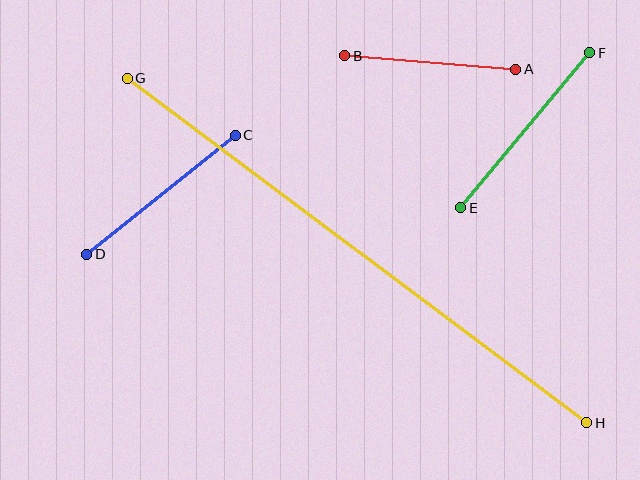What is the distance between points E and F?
The distance is approximately 202 pixels.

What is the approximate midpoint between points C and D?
The midpoint is at approximately (161, 195) pixels.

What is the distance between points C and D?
The distance is approximately 190 pixels.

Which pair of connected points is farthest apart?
Points G and H are farthest apart.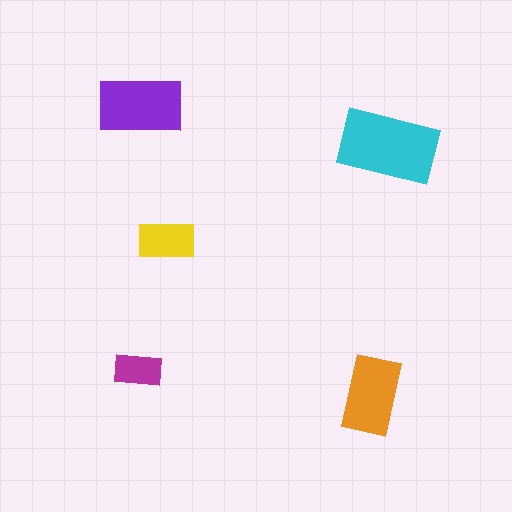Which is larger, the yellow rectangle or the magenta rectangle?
The yellow one.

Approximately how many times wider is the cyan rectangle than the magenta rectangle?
About 2 times wider.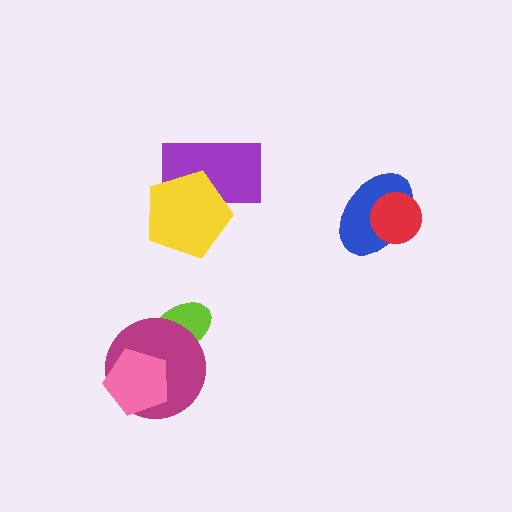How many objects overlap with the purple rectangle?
1 object overlaps with the purple rectangle.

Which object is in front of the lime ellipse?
The magenta circle is in front of the lime ellipse.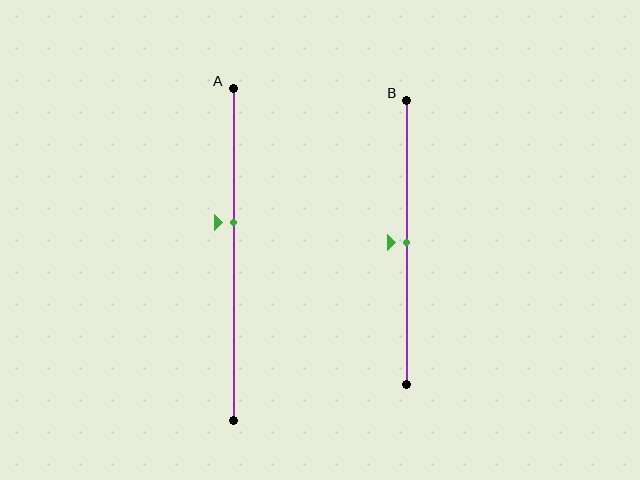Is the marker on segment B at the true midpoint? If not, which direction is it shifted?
Yes, the marker on segment B is at the true midpoint.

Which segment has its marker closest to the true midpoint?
Segment B has its marker closest to the true midpoint.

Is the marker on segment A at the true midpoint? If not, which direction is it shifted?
No, the marker on segment A is shifted upward by about 10% of the segment length.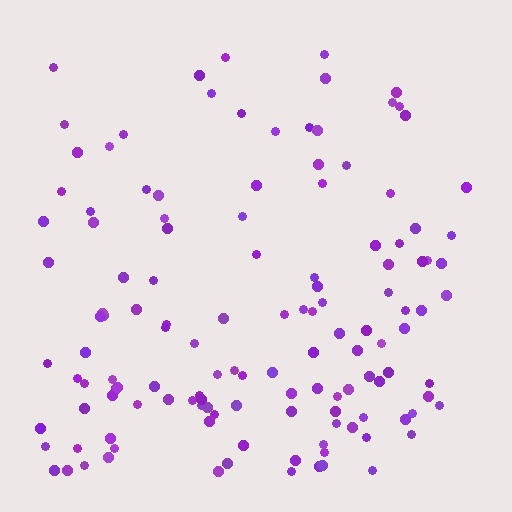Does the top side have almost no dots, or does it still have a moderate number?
Still a moderate number, just noticeably fewer than the bottom.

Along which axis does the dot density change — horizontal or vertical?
Vertical.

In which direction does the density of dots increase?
From top to bottom, with the bottom side densest.